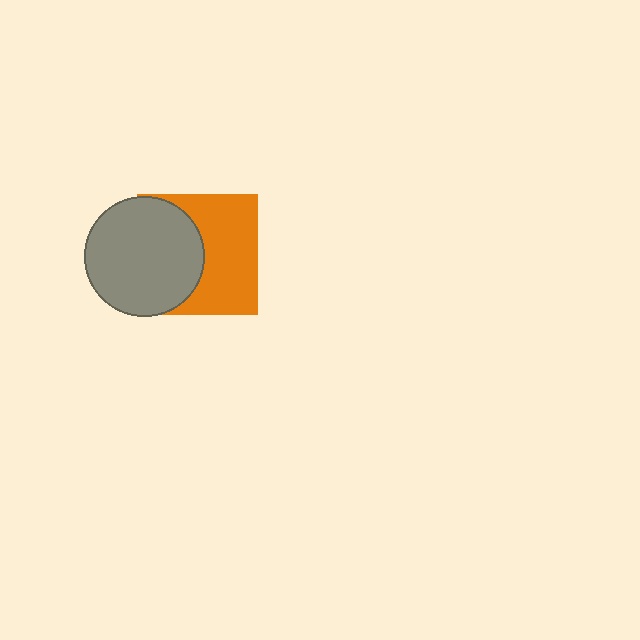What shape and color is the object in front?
The object in front is a gray circle.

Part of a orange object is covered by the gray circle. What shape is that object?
It is a square.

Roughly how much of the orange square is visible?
About half of it is visible (roughly 55%).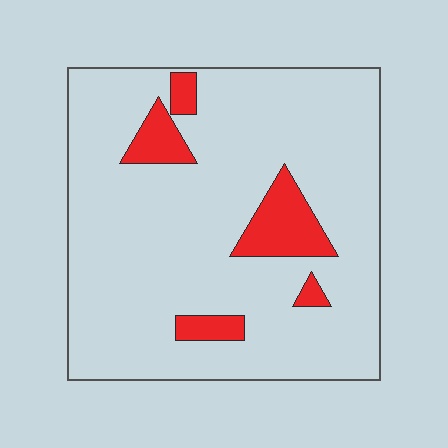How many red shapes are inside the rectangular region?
5.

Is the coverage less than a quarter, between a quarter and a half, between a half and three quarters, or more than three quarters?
Less than a quarter.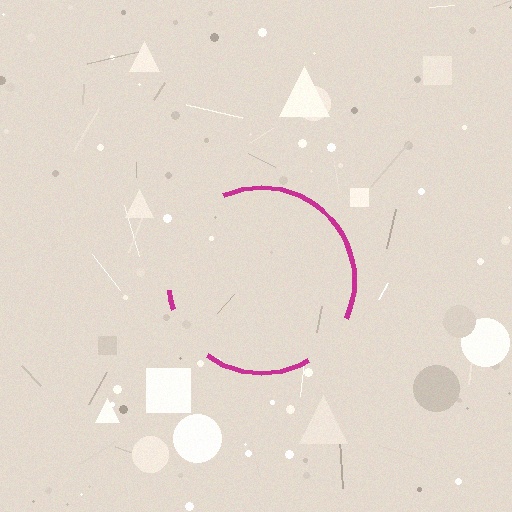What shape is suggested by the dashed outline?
The dashed outline suggests a circle.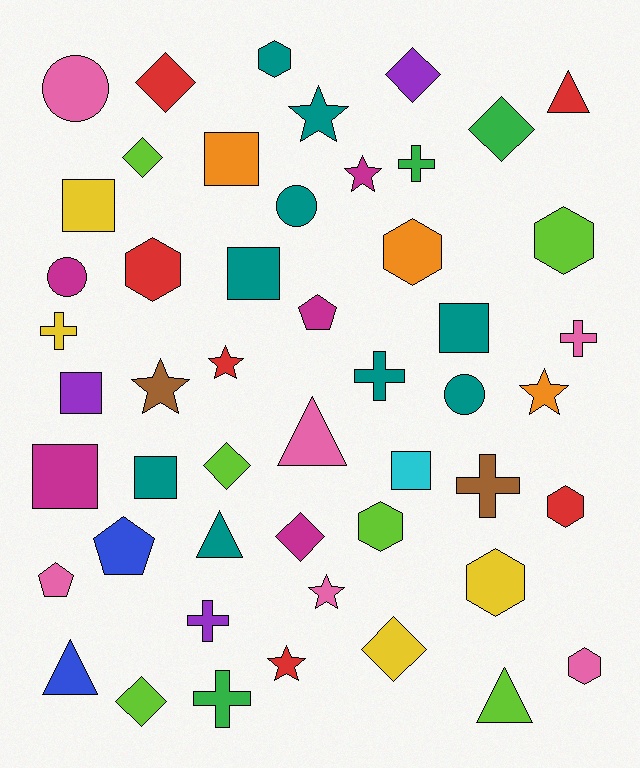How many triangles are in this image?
There are 5 triangles.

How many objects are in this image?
There are 50 objects.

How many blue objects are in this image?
There are 2 blue objects.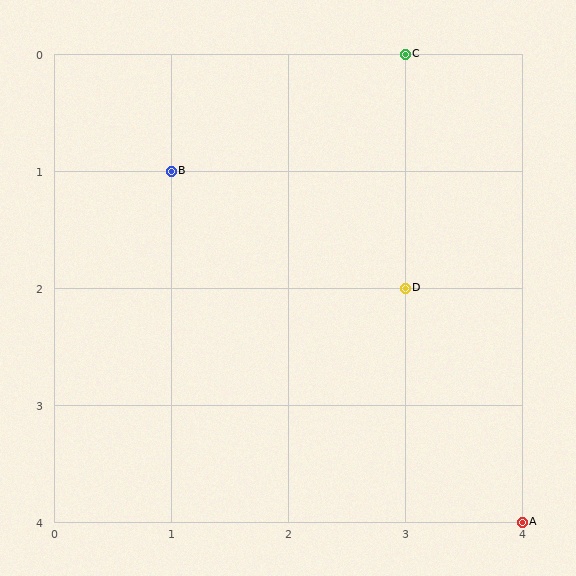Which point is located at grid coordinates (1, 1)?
Point B is at (1, 1).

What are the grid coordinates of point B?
Point B is at grid coordinates (1, 1).